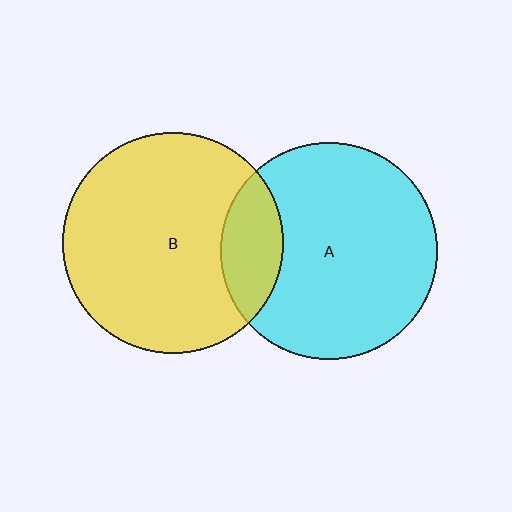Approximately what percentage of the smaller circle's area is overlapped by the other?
Approximately 20%.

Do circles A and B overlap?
Yes.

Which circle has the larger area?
Circle B (yellow).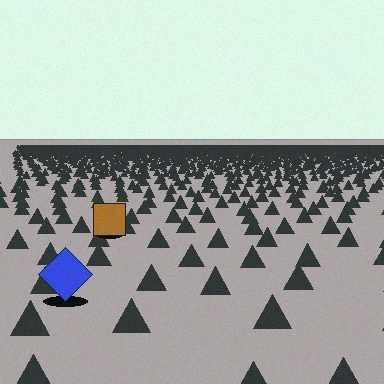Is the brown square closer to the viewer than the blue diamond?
No. The blue diamond is closer — you can tell from the texture gradient: the ground texture is coarser near it.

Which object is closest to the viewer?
The blue diamond is closest. The texture marks near it are larger and more spread out.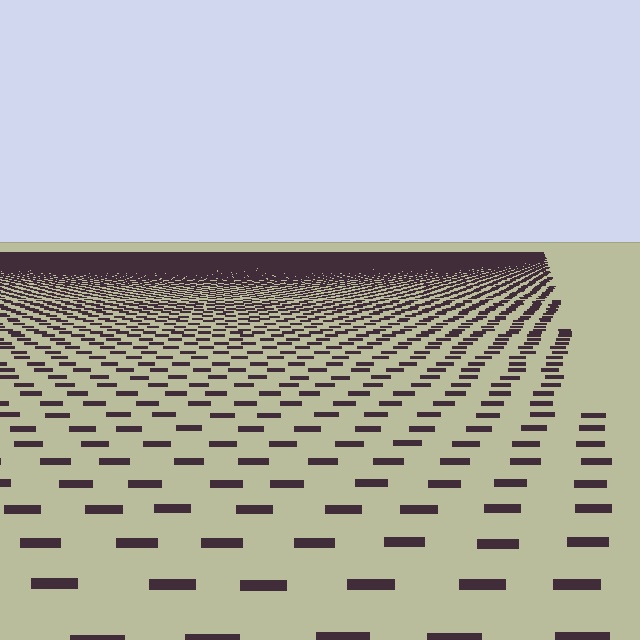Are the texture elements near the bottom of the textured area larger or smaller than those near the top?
Larger. Near the bottom, elements are closer to the viewer and appear at a bigger on-screen size.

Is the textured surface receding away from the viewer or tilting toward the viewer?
The surface is receding away from the viewer. Texture elements get smaller and denser toward the top.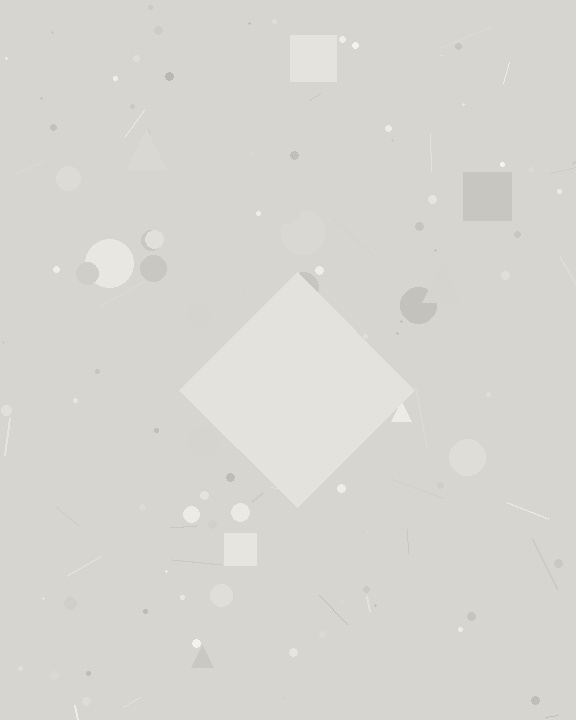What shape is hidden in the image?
A diamond is hidden in the image.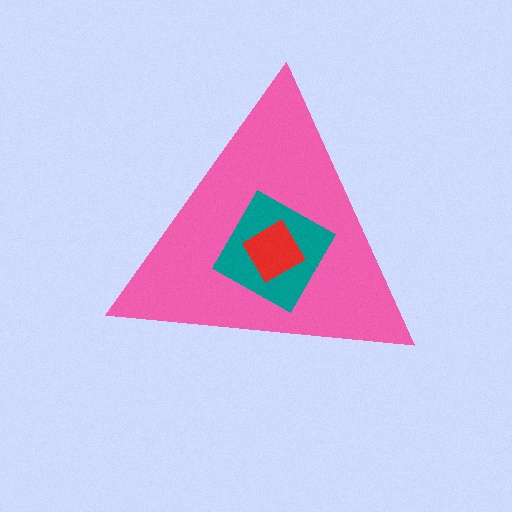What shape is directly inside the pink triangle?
The teal diamond.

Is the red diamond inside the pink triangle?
Yes.